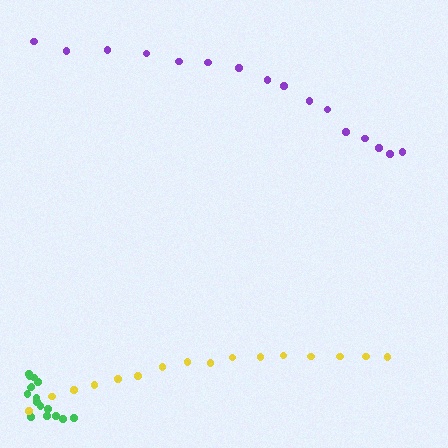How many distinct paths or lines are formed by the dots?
There are 3 distinct paths.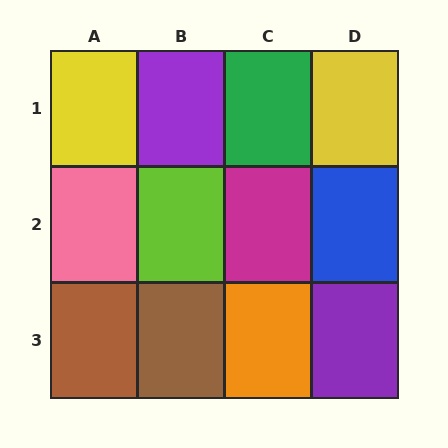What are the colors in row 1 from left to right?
Yellow, purple, green, yellow.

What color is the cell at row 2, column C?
Magenta.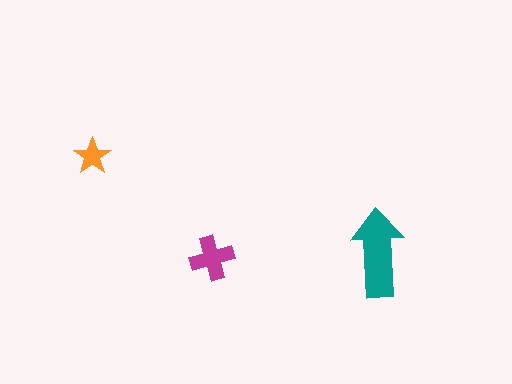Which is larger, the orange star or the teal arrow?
The teal arrow.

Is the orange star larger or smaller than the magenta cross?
Smaller.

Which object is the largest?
The teal arrow.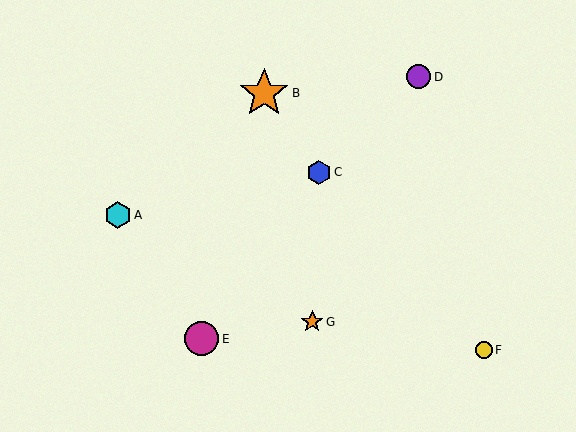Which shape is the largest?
The orange star (labeled B) is the largest.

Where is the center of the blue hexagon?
The center of the blue hexagon is at (319, 172).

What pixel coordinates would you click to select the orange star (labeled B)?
Click at (264, 93) to select the orange star B.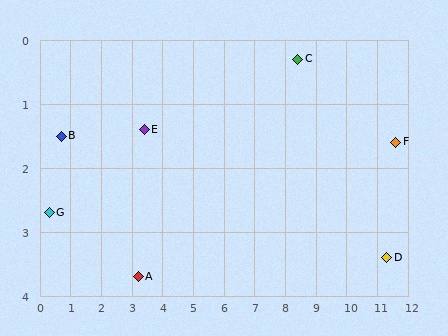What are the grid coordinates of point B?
Point B is at approximately (0.7, 1.5).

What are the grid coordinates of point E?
Point E is at approximately (3.4, 1.4).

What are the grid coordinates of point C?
Point C is at approximately (8.4, 0.3).